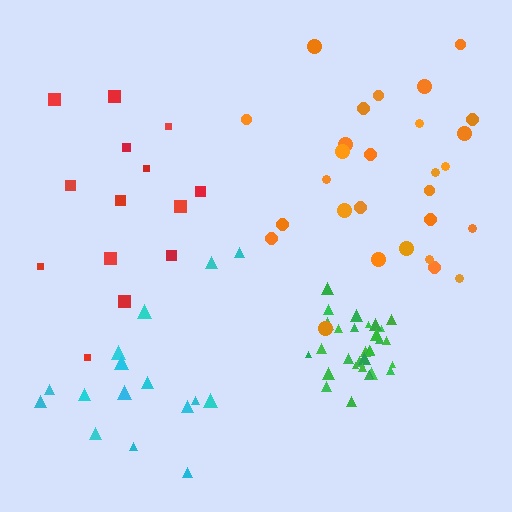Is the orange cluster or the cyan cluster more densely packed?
Orange.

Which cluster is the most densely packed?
Green.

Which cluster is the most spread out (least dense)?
Red.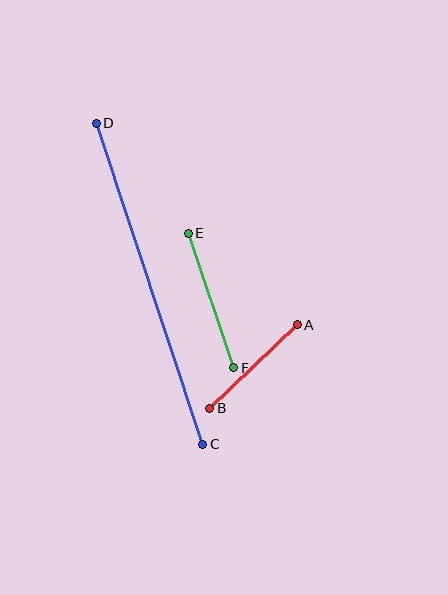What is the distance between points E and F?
The distance is approximately 142 pixels.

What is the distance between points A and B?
The distance is approximately 121 pixels.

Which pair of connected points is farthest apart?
Points C and D are farthest apart.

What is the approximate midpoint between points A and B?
The midpoint is at approximately (254, 366) pixels.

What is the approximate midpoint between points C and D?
The midpoint is at approximately (150, 284) pixels.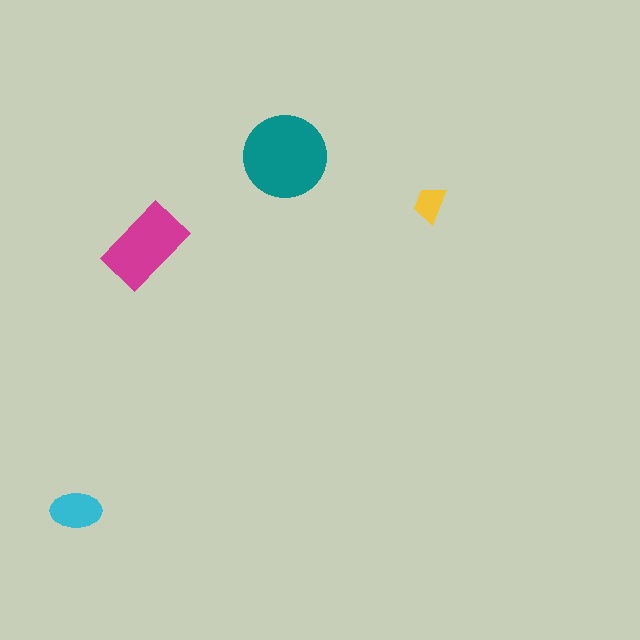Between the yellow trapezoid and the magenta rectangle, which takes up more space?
The magenta rectangle.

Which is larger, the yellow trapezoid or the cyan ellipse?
The cyan ellipse.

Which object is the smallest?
The yellow trapezoid.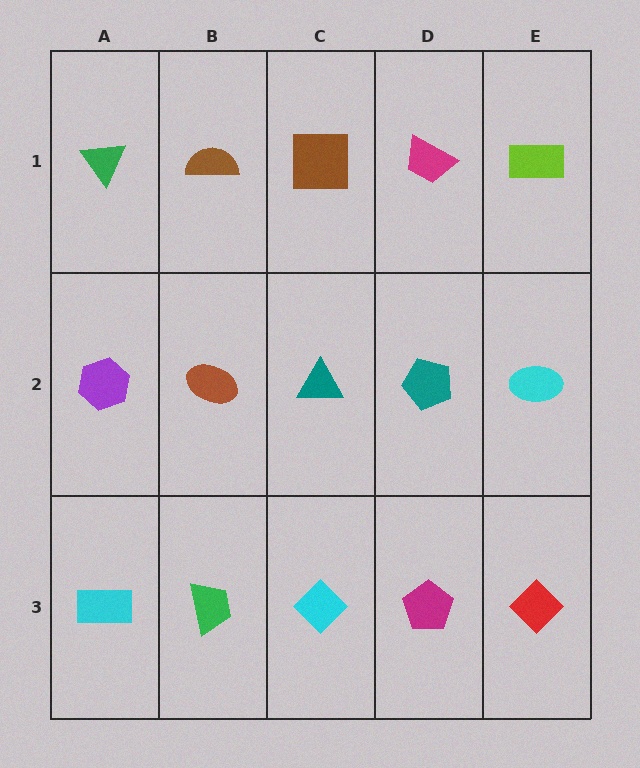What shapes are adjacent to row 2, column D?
A magenta trapezoid (row 1, column D), a magenta pentagon (row 3, column D), a teal triangle (row 2, column C), a cyan ellipse (row 2, column E).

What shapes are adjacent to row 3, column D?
A teal pentagon (row 2, column D), a cyan diamond (row 3, column C), a red diamond (row 3, column E).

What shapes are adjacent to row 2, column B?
A brown semicircle (row 1, column B), a green trapezoid (row 3, column B), a purple hexagon (row 2, column A), a teal triangle (row 2, column C).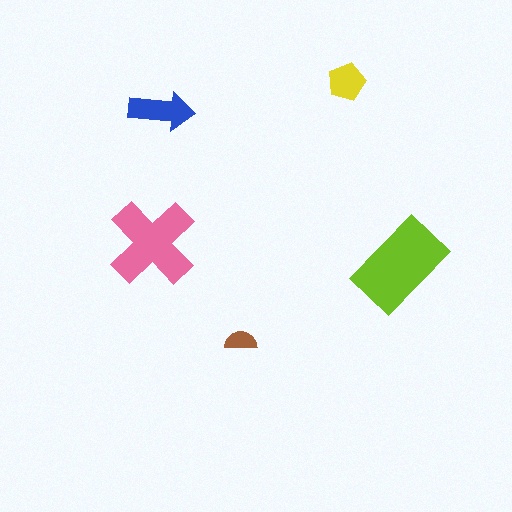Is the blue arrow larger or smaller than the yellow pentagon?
Larger.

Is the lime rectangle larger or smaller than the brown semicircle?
Larger.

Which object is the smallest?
The brown semicircle.